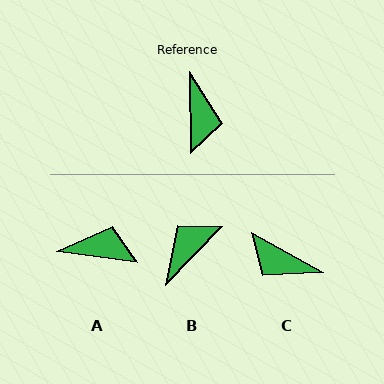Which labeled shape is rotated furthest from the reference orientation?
B, about 135 degrees away.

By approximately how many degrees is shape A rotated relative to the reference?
Approximately 82 degrees counter-clockwise.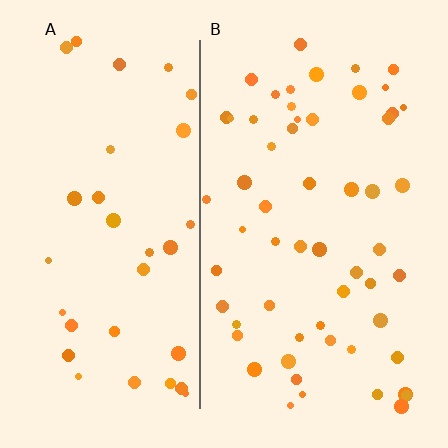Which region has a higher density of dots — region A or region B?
B (the right).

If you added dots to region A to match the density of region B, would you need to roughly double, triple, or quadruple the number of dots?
Approximately double.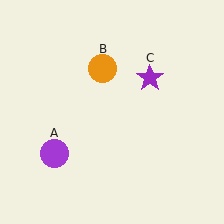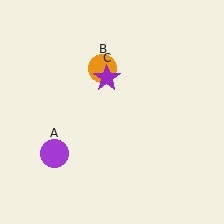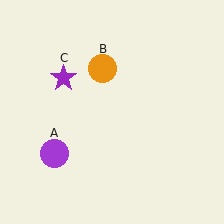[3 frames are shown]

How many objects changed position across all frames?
1 object changed position: purple star (object C).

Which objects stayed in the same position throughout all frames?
Purple circle (object A) and orange circle (object B) remained stationary.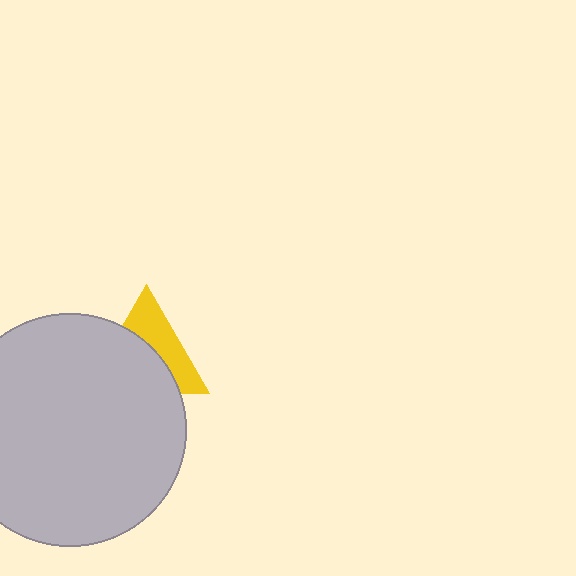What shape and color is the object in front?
The object in front is a light gray circle.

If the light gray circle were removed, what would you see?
You would see the complete yellow triangle.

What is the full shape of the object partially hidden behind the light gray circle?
The partially hidden object is a yellow triangle.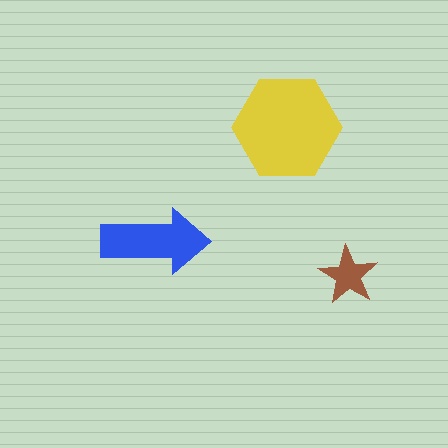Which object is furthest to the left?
The blue arrow is leftmost.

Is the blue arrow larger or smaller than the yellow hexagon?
Smaller.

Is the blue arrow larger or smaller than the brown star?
Larger.